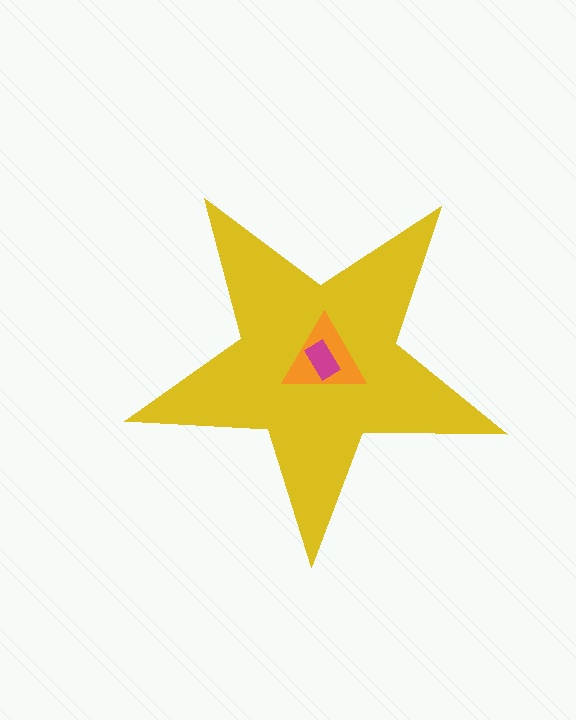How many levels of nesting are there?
3.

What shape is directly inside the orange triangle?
The magenta rectangle.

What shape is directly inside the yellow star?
The orange triangle.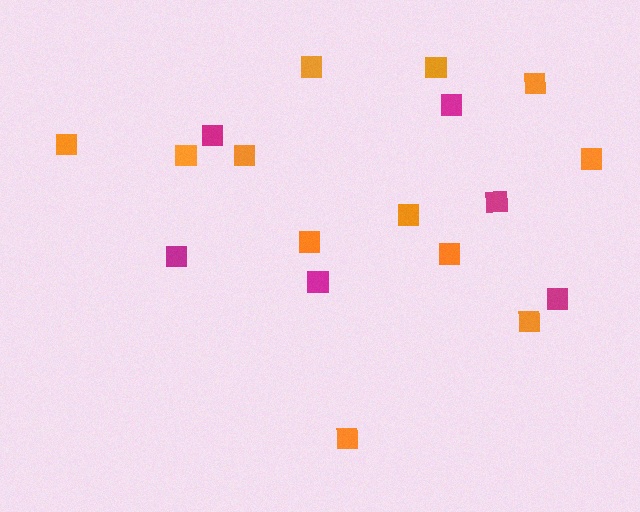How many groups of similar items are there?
There are 2 groups: one group of orange squares (12) and one group of magenta squares (6).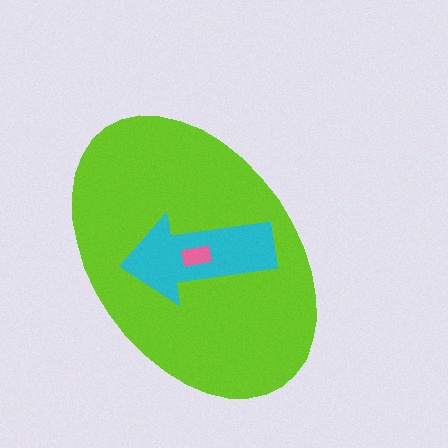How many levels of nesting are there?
3.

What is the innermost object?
The pink rectangle.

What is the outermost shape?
The lime ellipse.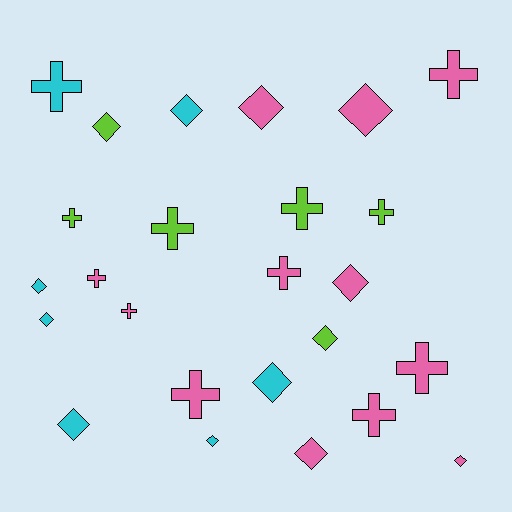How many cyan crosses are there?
There is 1 cyan cross.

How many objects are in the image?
There are 25 objects.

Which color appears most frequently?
Pink, with 12 objects.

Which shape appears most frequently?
Diamond, with 13 objects.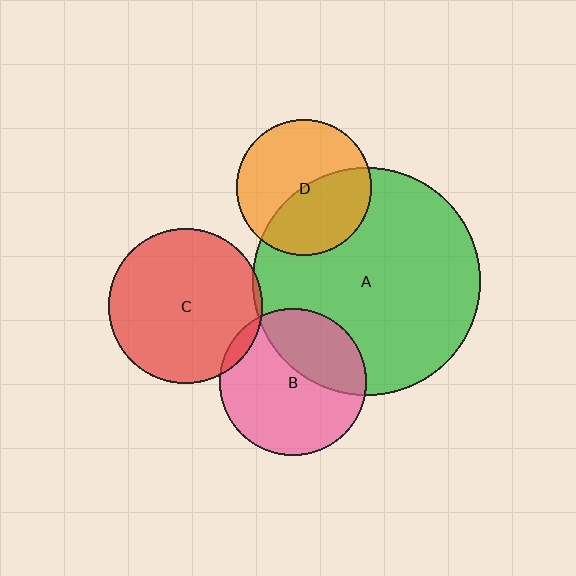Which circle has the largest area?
Circle A (green).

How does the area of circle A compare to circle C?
Approximately 2.2 times.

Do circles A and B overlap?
Yes.